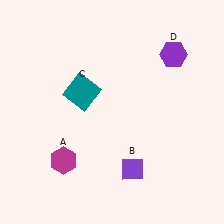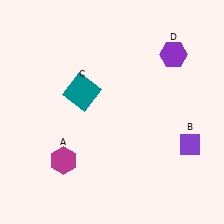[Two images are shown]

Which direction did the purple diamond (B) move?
The purple diamond (B) moved right.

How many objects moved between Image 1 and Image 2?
1 object moved between the two images.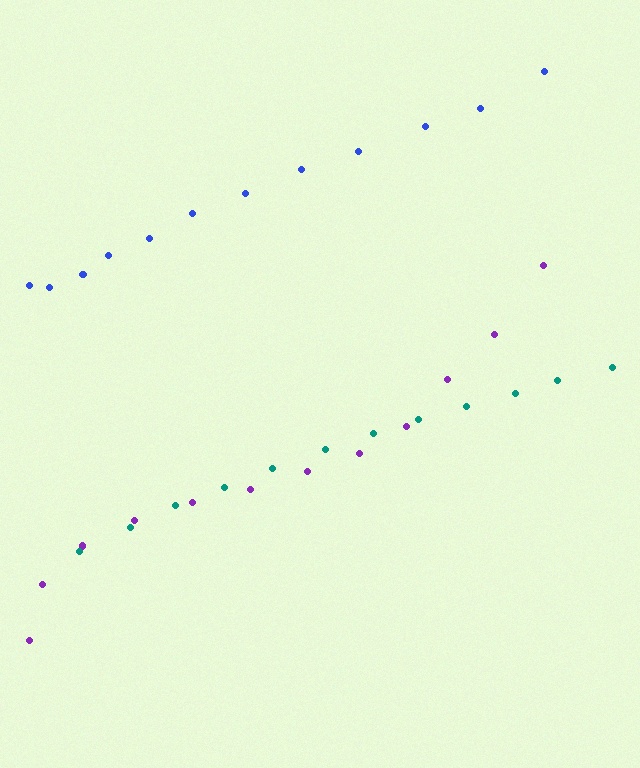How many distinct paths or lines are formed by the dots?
There are 3 distinct paths.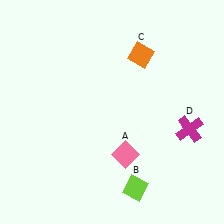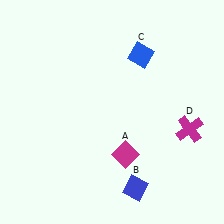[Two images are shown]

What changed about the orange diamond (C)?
In Image 1, C is orange. In Image 2, it changed to blue.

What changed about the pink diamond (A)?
In Image 1, A is pink. In Image 2, it changed to magenta.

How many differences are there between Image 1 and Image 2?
There are 3 differences between the two images.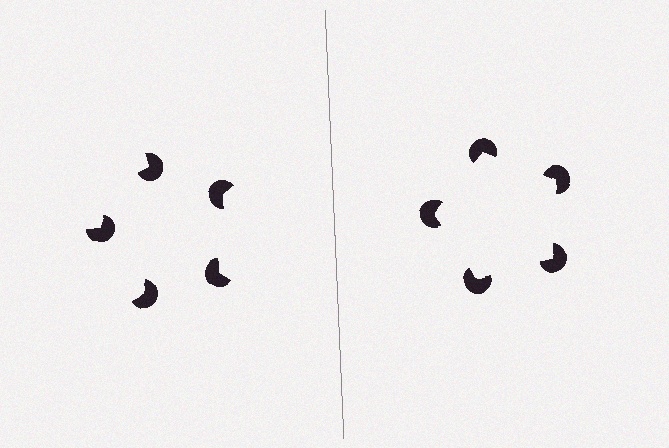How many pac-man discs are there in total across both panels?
10 — 5 on each side.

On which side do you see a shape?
An illusory pentagon appears on the right side. On the left side the wedge cuts are rotated, so no coherent shape forms.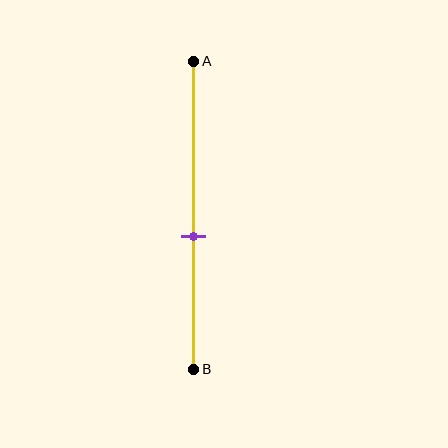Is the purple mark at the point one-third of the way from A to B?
No, the mark is at about 55% from A, not at the 33% one-third point.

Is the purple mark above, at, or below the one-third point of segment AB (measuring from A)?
The purple mark is below the one-third point of segment AB.